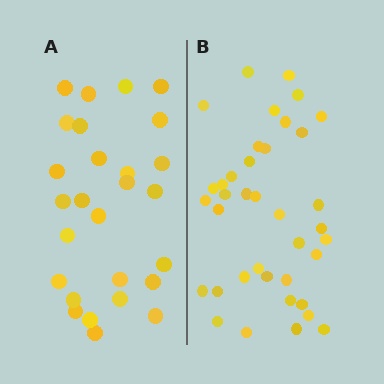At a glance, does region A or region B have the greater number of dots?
Region B (the right region) has more dots.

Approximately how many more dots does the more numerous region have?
Region B has roughly 12 or so more dots than region A.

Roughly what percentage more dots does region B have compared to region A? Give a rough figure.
About 40% more.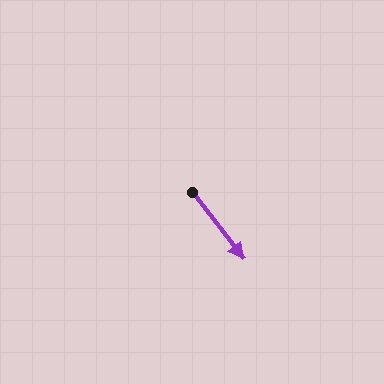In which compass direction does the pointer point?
Southeast.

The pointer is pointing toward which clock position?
Roughly 5 o'clock.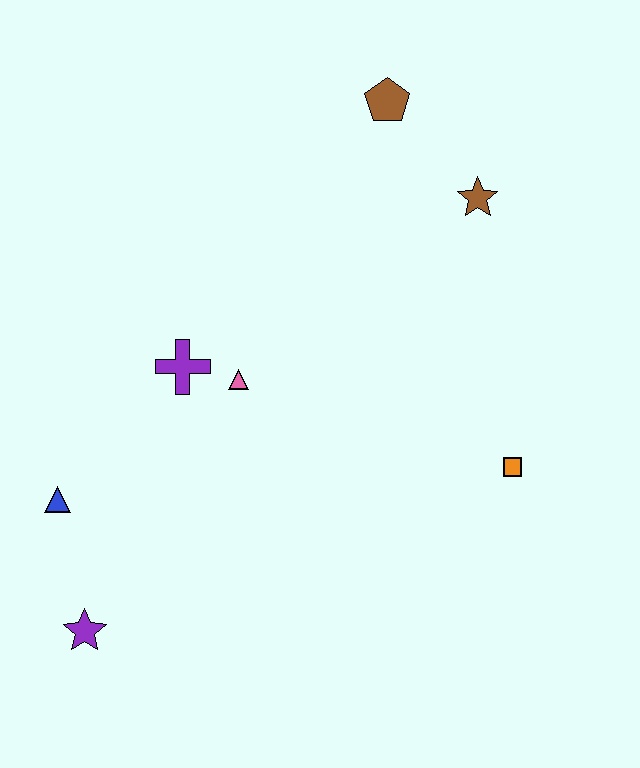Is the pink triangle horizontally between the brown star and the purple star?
Yes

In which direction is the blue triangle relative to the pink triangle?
The blue triangle is to the left of the pink triangle.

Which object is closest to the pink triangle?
The purple cross is closest to the pink triangle.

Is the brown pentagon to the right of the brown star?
No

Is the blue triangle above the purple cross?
No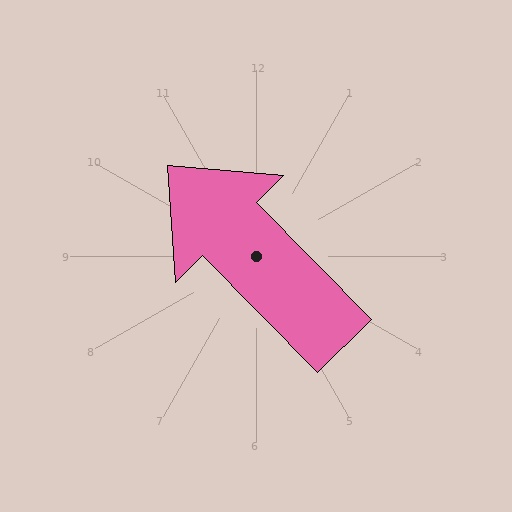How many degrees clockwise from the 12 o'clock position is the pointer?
Approximately 315 degrees.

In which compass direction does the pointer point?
Northwest.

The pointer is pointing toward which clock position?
Roughly 11 o'clock.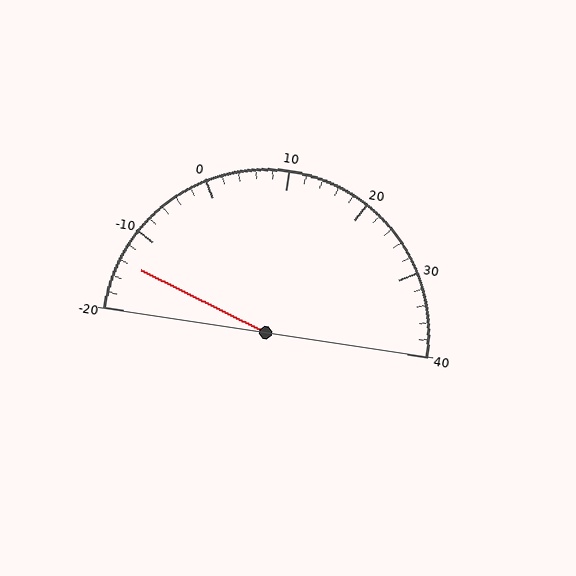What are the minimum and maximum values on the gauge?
The gauge ranges from -20 to 40.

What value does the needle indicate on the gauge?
The needle indicates approximately -14.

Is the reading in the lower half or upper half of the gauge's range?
The reading is in the lower half of the range (-20 to 40).